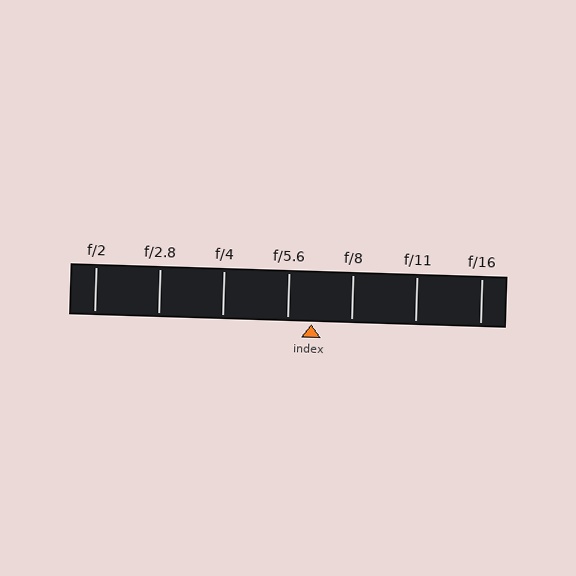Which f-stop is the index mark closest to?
The index mark is closest to f/5.6.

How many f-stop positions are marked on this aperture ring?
There are 7 f-stop positions marked.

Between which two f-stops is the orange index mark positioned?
The index mark is between f/5.6 and f/8.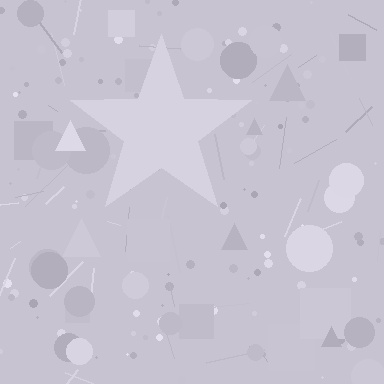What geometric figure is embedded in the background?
A star is embedded in the background.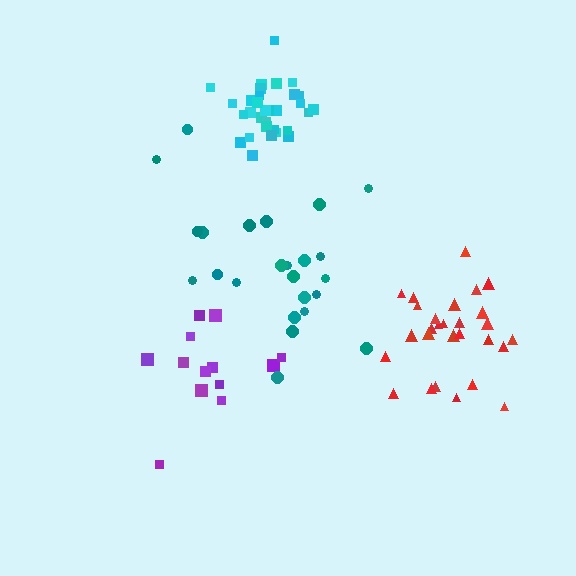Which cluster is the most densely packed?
Cyan.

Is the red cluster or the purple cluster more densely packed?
Red.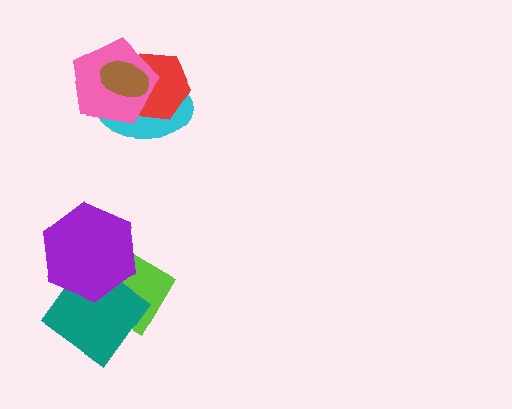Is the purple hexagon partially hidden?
No, no other shape covers it.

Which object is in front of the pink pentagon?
The brown ellipse is in front of the pink pentagon.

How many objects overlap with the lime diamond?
2 objects overlap with the lime diamond.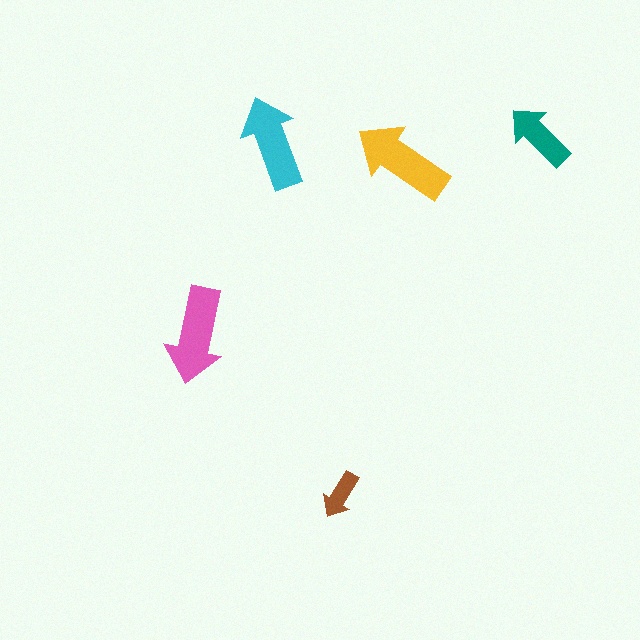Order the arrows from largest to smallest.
the yellow one, the pink one, the cyan one, the teal one, the brown one.